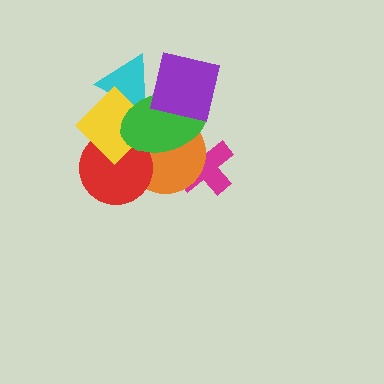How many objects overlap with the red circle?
3 objects overlap with the red circle.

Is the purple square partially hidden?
No, no other shape covers it.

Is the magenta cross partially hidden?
Yes, it is partially covered by another shape.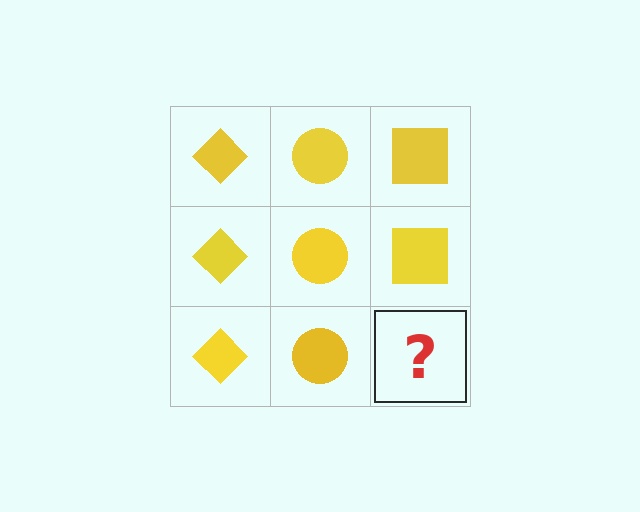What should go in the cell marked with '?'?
The missing cell should contain a yellow square.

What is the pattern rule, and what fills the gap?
The rule is that each column has a consistent shape. The gap should be filled with a yellow square.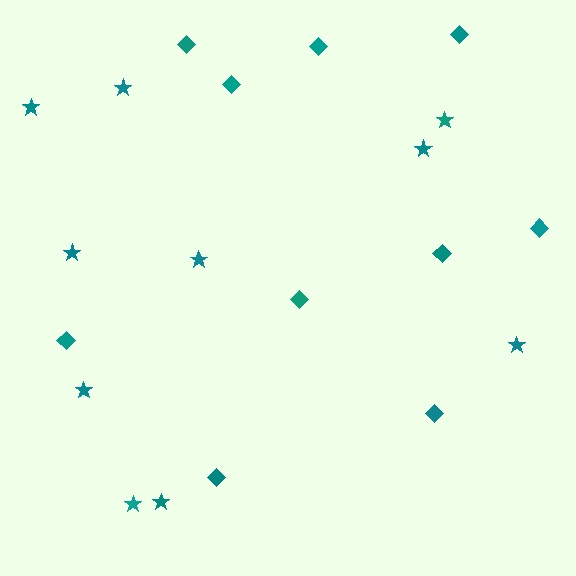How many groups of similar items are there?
There are 2 groups: one group of diamonds (10) and one group of stars (10).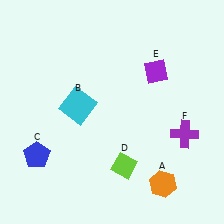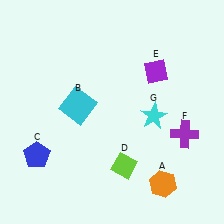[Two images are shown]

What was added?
A cyan star (G) was added in Image 2.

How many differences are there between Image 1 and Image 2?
There is 1 difference between the two images.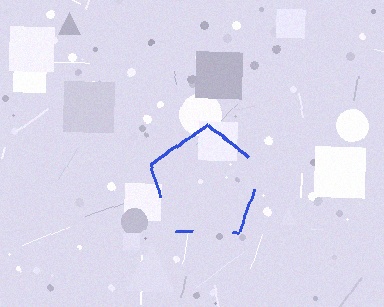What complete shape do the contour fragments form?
The contour fragments form a pentagon.